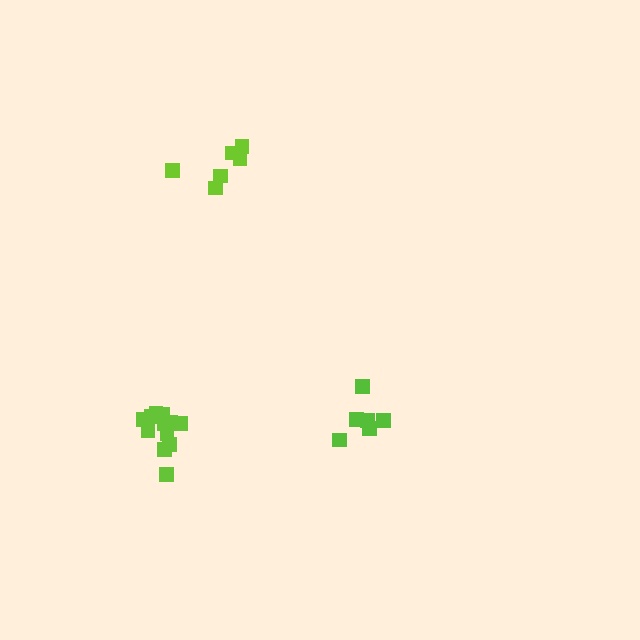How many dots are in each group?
Group 1: 6 dots, Group 2: 6 dots, Group 3: 12 dots (24 total).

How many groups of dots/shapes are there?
There are 3 groups.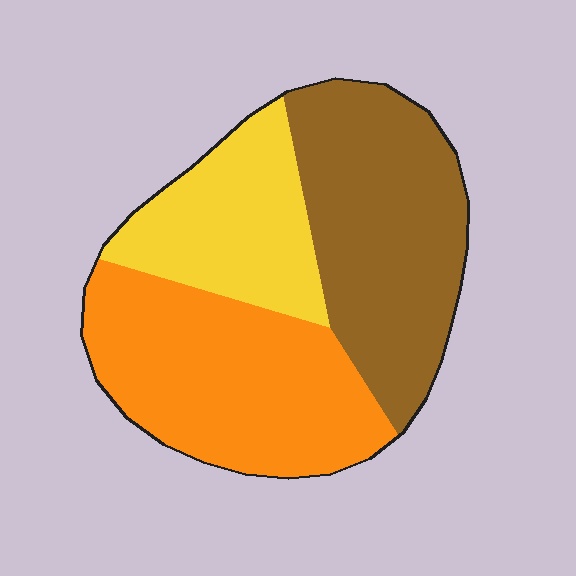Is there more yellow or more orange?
Orange.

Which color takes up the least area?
Yellow, at roughly 25%.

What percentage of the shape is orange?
Orange covers around 40% of the shape.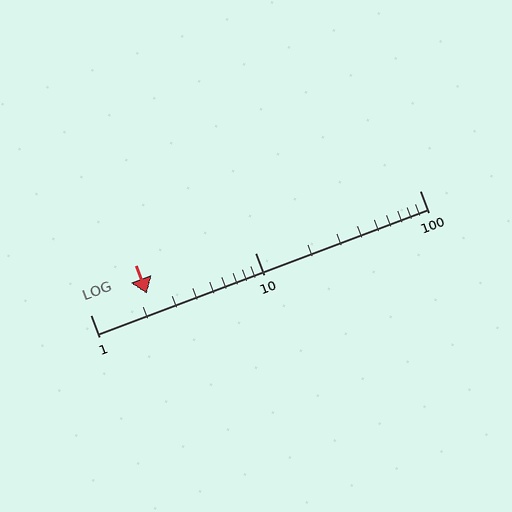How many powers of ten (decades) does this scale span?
The scale spans 2 decades, from 1 to 100.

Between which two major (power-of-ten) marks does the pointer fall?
The pointer is between 1 and 10.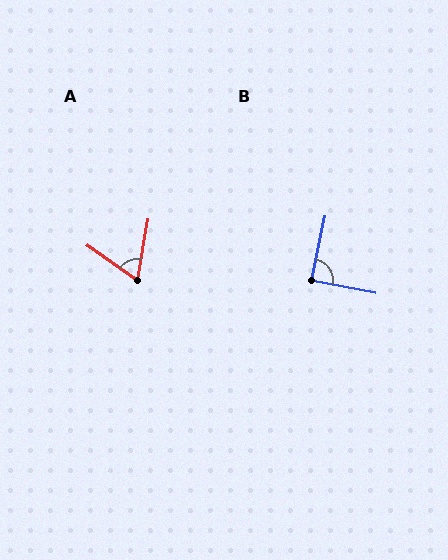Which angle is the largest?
B, at approximately 89 degrees.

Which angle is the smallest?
A, at approximately 65 degrees.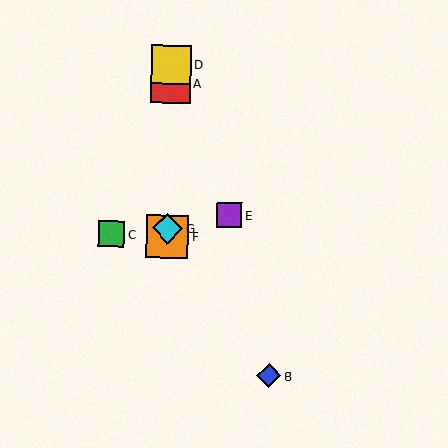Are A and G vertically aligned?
Yes, both are at x≈171.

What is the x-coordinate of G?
Object G is at x≈167.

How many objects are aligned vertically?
4 objects (A, D, F, G) are aligned vertically.